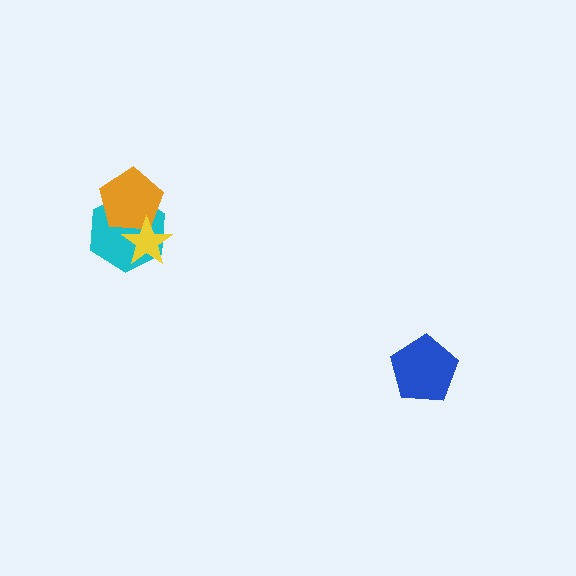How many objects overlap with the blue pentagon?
0 objects overlap with the blue pentagon.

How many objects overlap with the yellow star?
2 objects overlap with the yellow star.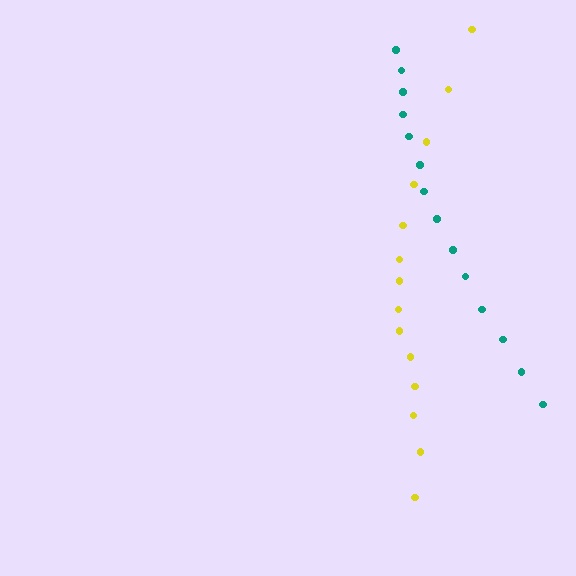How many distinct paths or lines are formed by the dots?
There are 2 distinct paths.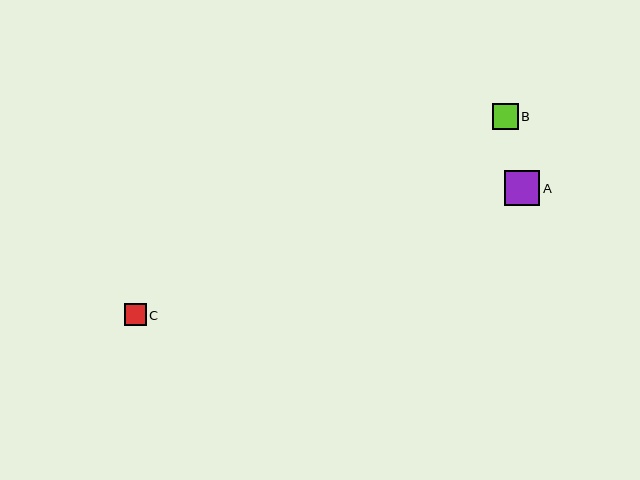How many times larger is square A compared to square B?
Square A is approximately 1.3 times the size of square B.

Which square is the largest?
Square A is the largest with a size of approximately 35 pixels.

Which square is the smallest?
Square C is the smallest with a size of approximately 22 pixels.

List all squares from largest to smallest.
From largest to smallest: A, B, C.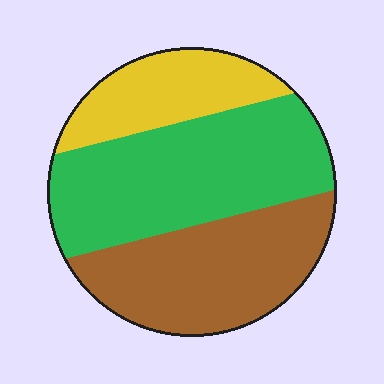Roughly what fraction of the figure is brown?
Brown takes up about three eighths (3/8) of the figure.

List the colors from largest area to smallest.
From largest to smallest: green, brown, yellow.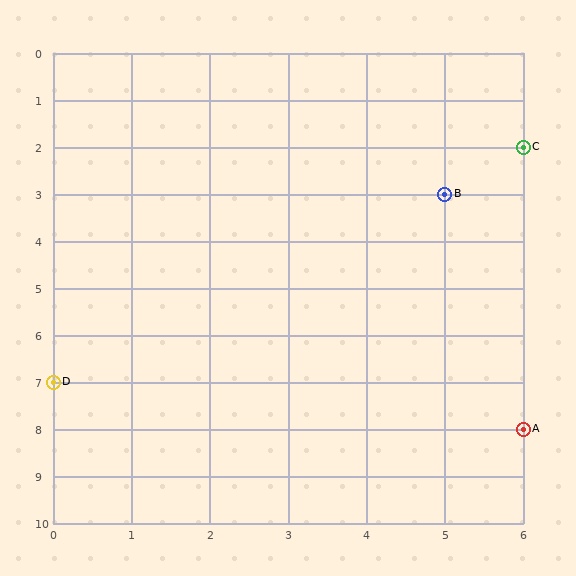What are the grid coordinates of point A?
Point A is at grid coordinates (6, 8).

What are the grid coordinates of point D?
Point D is at grid coordinates (0, 7).